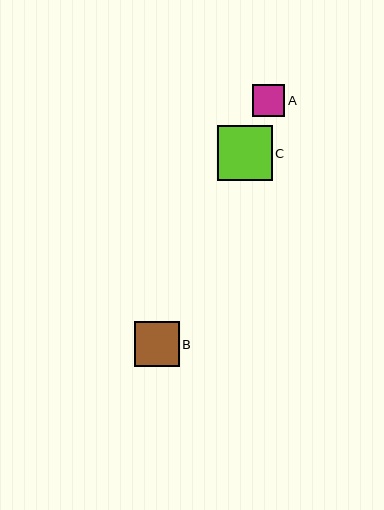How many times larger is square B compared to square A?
Square B is approximately 1.4 times the size of square A.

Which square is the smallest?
Square A is the smallest with a size of approximately 32 pixels.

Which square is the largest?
Square C is the largest with a size of approximately 55 pixels.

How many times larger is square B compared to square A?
Square B is approximately 1.4 times the size of square A.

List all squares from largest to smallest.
From largest to smallest: C, B, A.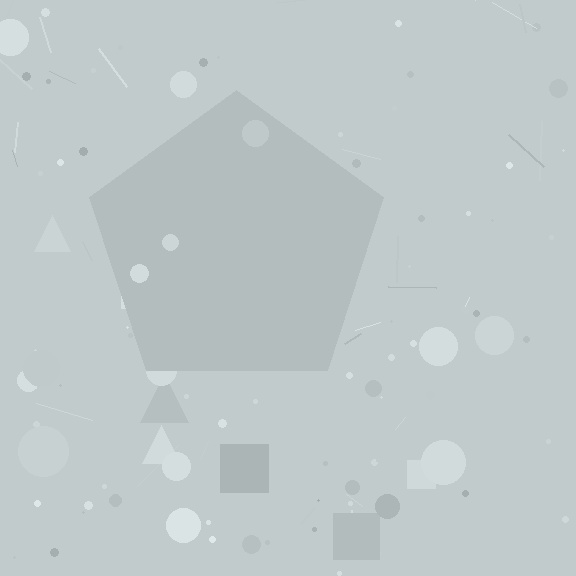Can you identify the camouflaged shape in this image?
The camouflaged shape is a pentagon.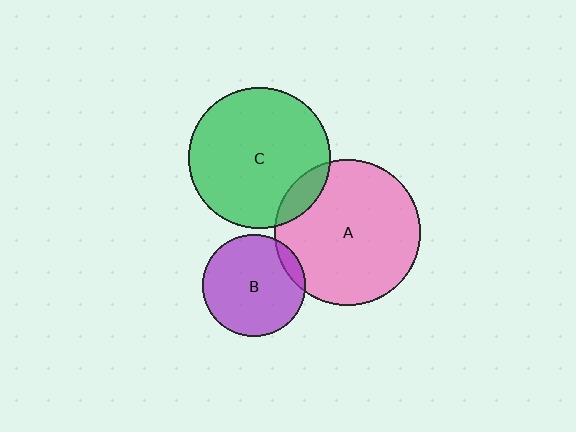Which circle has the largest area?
Circle A (pink).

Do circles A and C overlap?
Yes.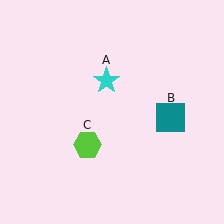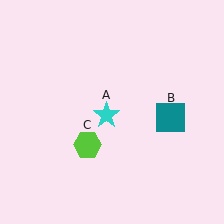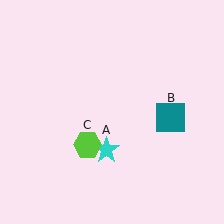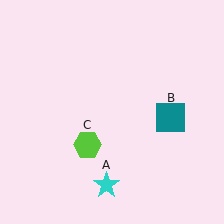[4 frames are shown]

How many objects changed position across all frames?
1 object changed position: cyan star (object A).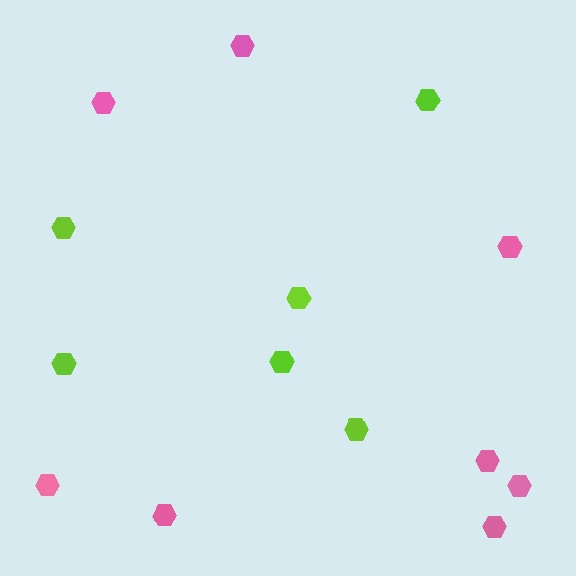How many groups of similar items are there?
There are 2 groups: one group of pink hexagons (8) and one group of lime hexagons (6).